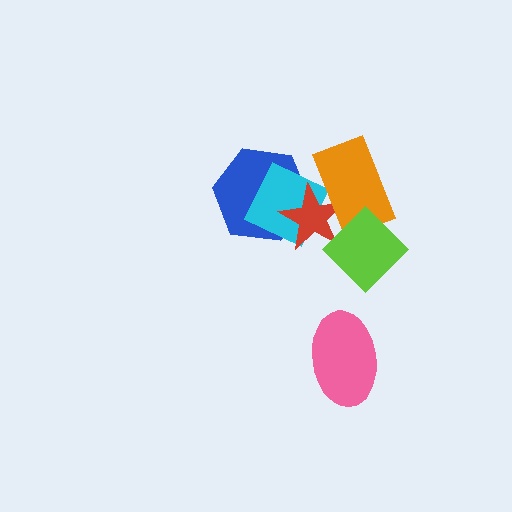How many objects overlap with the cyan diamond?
3 objects overlap with the cyan diamond.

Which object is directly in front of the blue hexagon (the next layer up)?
The cyan diamond is directly in front of the blue hexagon.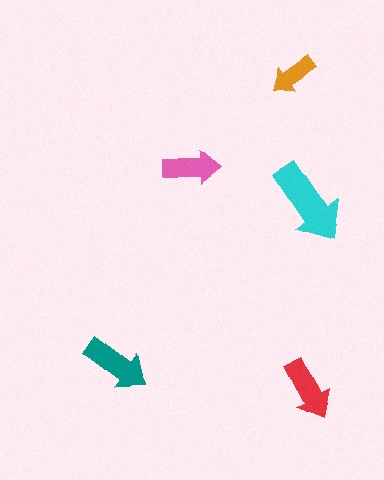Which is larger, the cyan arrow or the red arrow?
The cyan one.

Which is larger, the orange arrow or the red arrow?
The red one.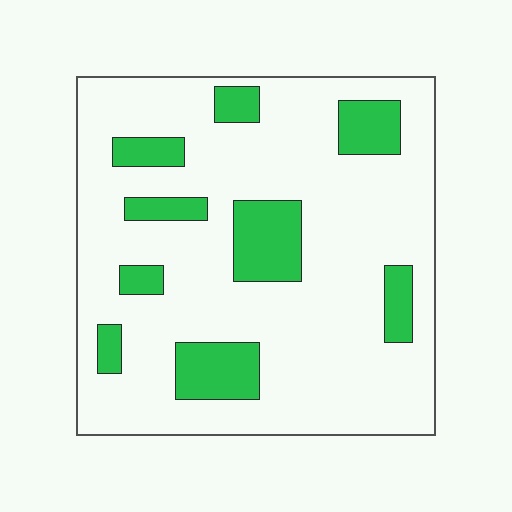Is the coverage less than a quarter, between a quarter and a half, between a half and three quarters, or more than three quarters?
Less than a quarter.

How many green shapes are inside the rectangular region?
9.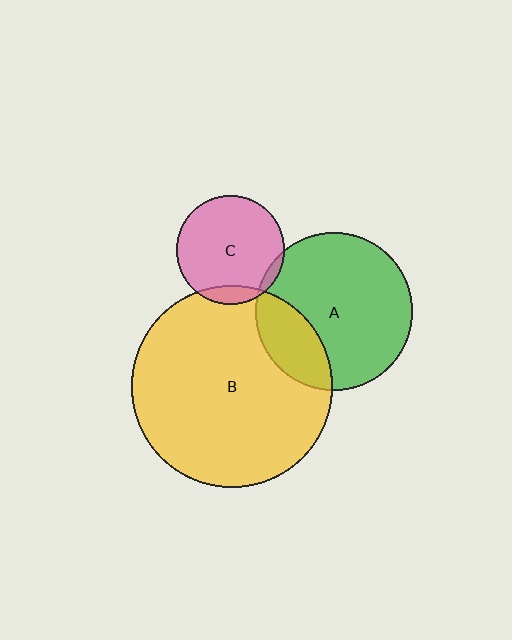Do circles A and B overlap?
Yes.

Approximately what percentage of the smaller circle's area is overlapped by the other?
Approximately 25%.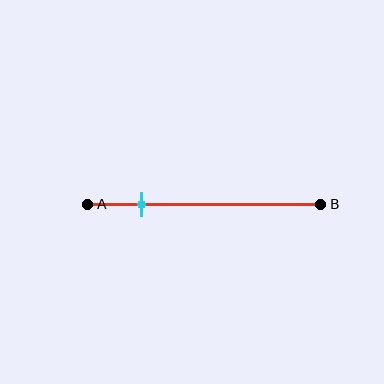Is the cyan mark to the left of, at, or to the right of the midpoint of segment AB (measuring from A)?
The cyan mark is to the left of the midpoint of segment AB.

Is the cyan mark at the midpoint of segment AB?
No, the mark is at about 25% from A, not at the 50% midpoint.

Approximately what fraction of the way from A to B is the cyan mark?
The cyan mark is approximately 25% of the way from A to B.